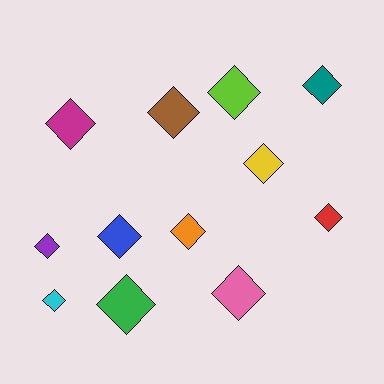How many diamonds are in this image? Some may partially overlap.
There are 12 diamonds.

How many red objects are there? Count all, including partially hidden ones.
There is 1 red object.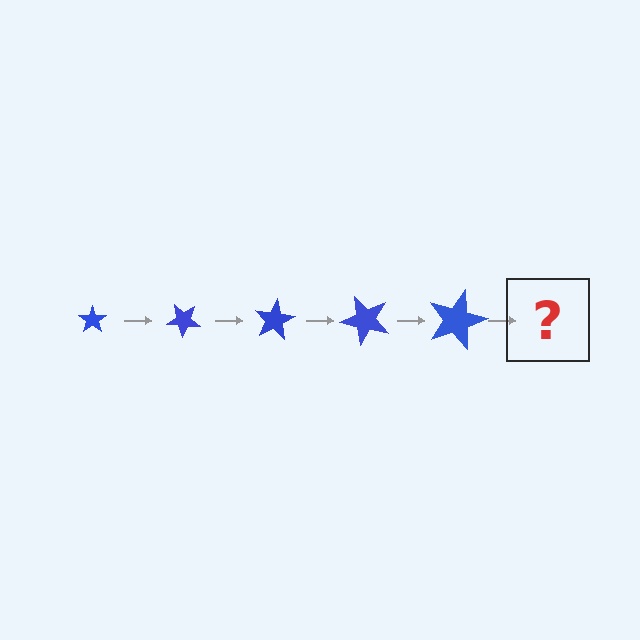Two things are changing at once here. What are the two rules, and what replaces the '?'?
The two rules are that the star grows larger each step and it rotates 40 degrees each step. The '?' should be a star, larger than the previous one and rotated 200 degrees from the start.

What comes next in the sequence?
The next element should be a star, larger than the previous one and rotated 200 degrees from the start.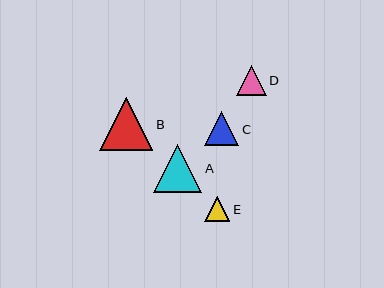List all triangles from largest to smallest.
From largest to smallest: B, A, C, D, E.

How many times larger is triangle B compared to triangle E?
Triangle B is approximately 2.1 times the size of triangle E.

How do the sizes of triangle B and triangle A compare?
Triangle B and triangle A are approximately the same size.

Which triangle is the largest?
Triangle B is the largest with a size of approximately 53 pixels.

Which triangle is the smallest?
Triangle E is the smallest with a size of approximately 25 pixels.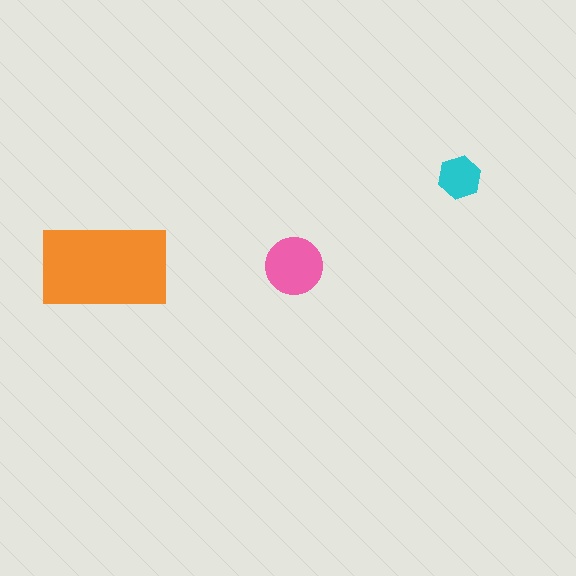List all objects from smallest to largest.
The cyan hexagon, the pink circle, the orange rectangle.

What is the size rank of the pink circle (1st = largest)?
2nd.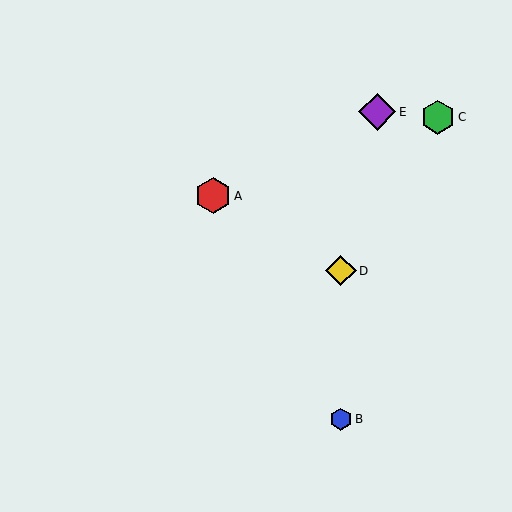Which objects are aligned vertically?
Objects B, D are aligned vertically.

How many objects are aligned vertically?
2 objects (B, D) are aligned vertically.